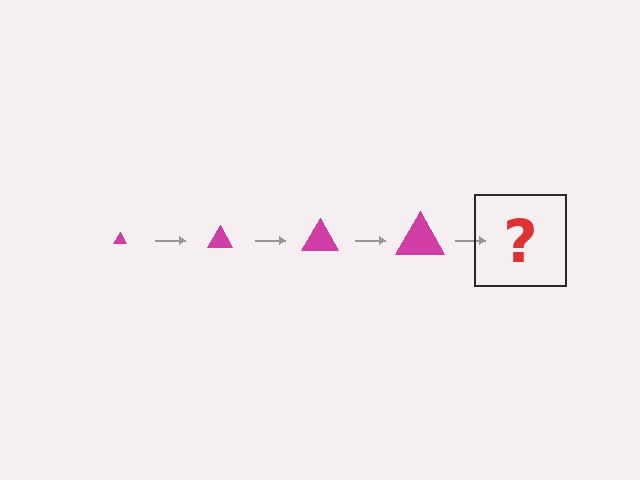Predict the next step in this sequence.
The next step is a magenta triangle, larger than the previous one.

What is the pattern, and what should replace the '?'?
The pattern is that the triangle gets progressively larger each step. The '?' should be a magenta triangle, larger than the previous one.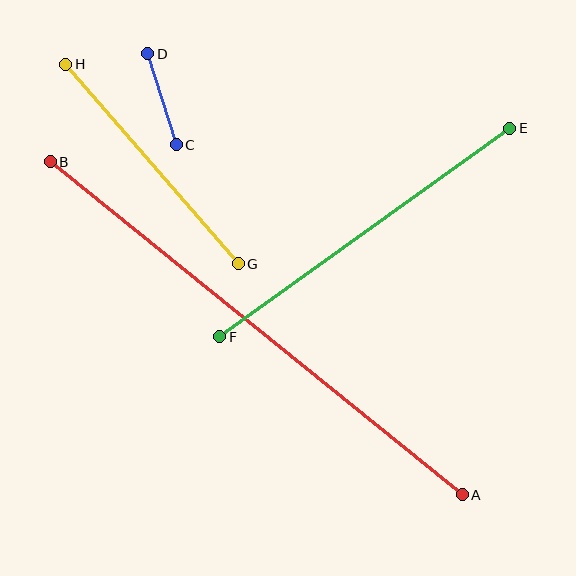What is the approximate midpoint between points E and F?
The midpoint is at approximately (365, 232) pixels.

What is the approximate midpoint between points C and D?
The midpoint is at approximately (162, 99) pixels.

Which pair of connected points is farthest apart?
Points A and B are farthest apart.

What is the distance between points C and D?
The distance is approximately 95 pixels.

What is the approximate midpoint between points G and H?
The midpoint is at approximately (152, 164) pixels.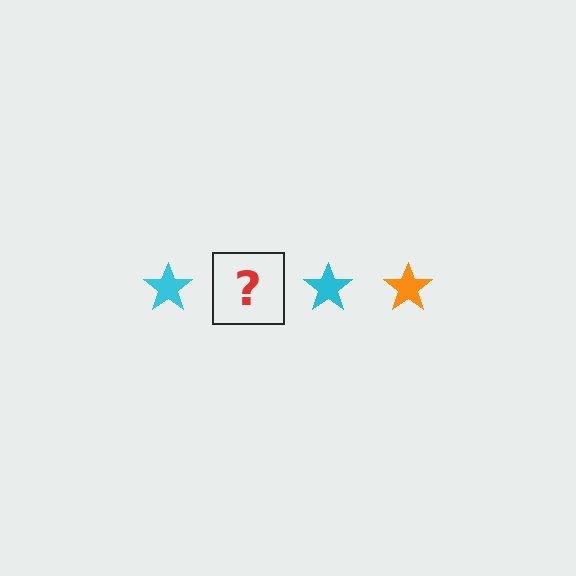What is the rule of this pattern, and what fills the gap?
The rule is that the pattern cycles through cyan, orange stars. The gap should be filled with an orange star.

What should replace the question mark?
The question mark should be replaced with an orange star.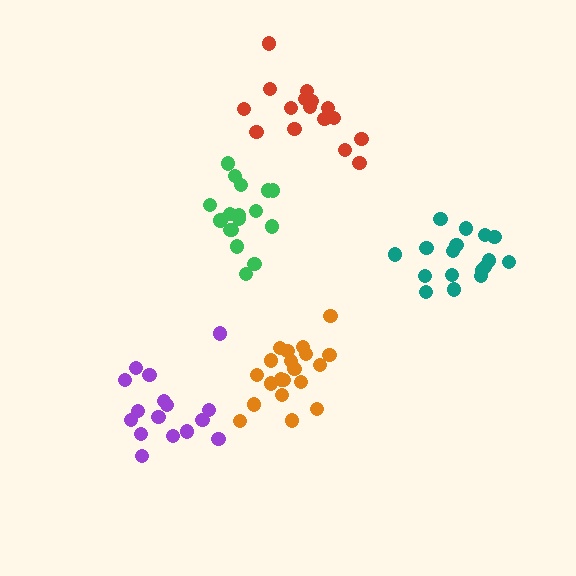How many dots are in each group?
Group 1: 16 dots, Group 2: 17 dots, Group 3: 16 dots, Group 4: 20 dots, Group 5: 17 dots (86 total).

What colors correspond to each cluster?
The clusters are colored: purple, green, red, orange, teal.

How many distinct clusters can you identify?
There are 5 distinct clusters.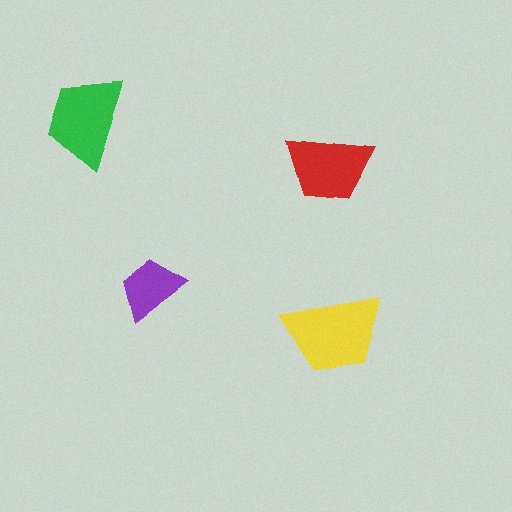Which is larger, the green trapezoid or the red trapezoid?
The green one.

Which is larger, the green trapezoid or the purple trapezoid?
The green one.